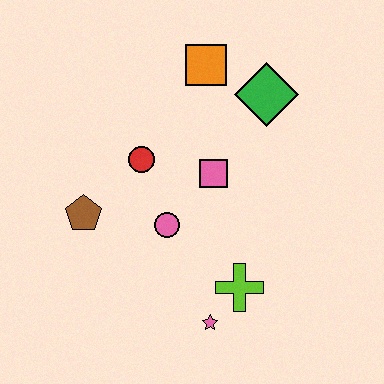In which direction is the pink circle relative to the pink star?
The pink circle is above the pink star.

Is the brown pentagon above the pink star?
Yes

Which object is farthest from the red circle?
The pink star is farthest from the red circle.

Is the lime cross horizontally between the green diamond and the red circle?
Yes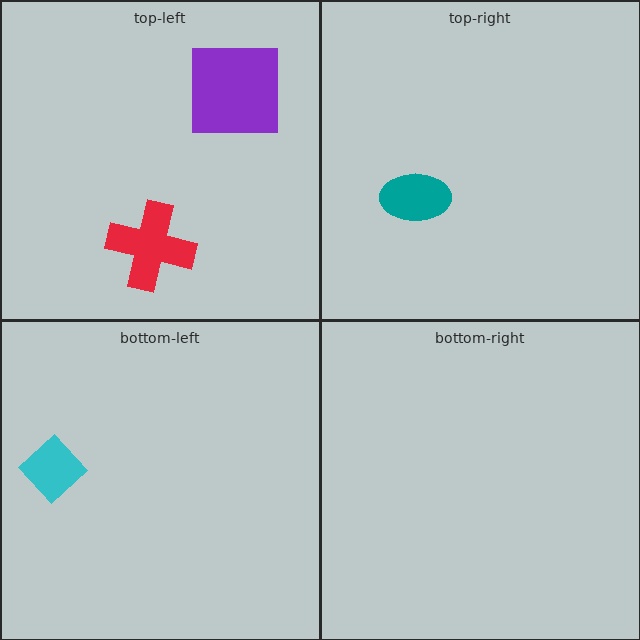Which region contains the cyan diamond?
The bottom-left region.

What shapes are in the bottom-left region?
The cyan diamond.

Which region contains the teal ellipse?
The top-right region.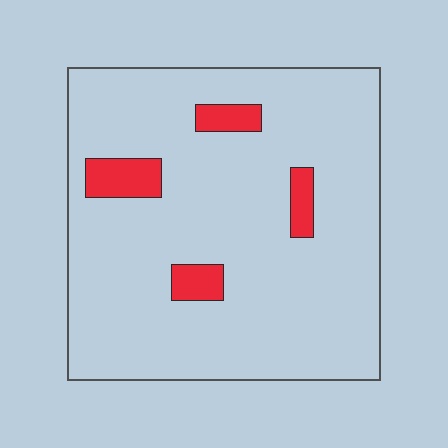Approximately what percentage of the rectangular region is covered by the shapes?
Approximately 10%.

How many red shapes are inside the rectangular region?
4.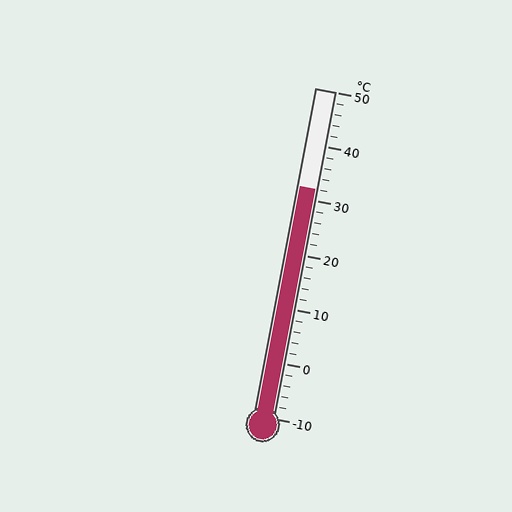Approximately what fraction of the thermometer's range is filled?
The thermometer is filled to approximately 70% of its range.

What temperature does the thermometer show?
The thermometer shows approximately 32°C.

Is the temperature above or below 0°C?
The temperature is above 0°C.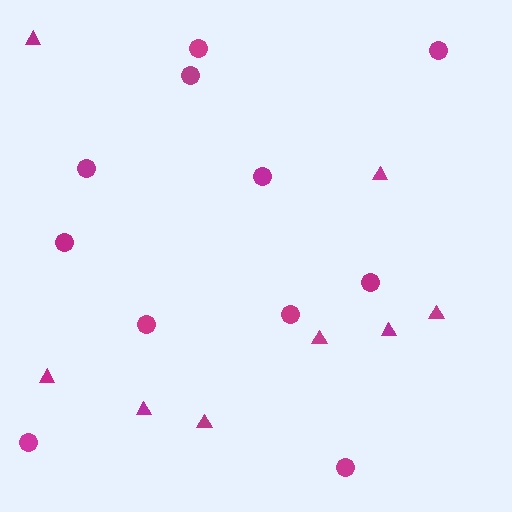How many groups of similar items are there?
There are 2 groups: one group of circles (11) and one group of triangles (8).